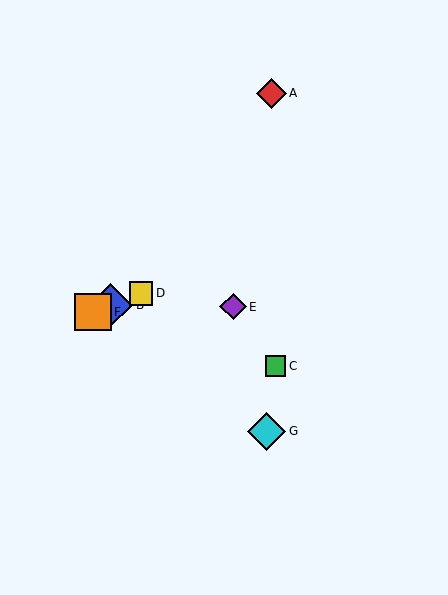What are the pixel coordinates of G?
Object G is at (267, 431).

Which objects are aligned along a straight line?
Objects B, D, F are aligned along a straight line.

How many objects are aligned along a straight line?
3 objects (B, D, F) are aligned along a straight line.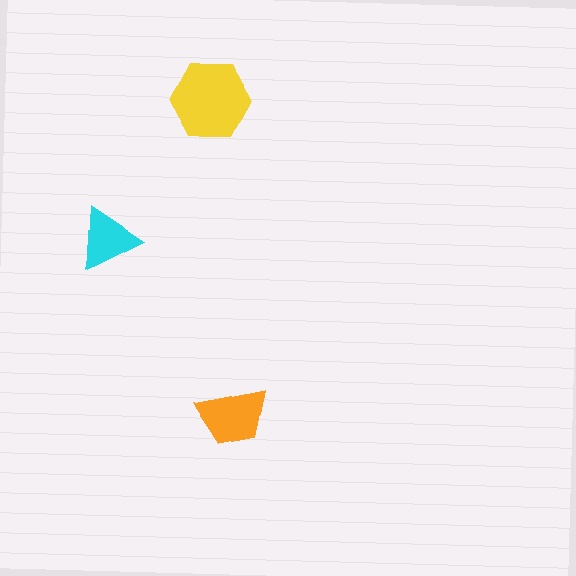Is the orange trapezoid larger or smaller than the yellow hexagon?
Smaller.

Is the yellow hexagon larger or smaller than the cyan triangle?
Larger.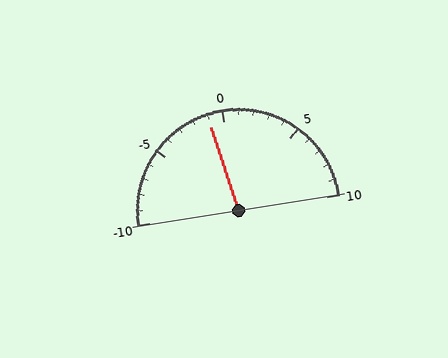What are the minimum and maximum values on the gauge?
The gauge ranges from -10 to 10.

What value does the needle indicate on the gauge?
The needle indicates approximately -1.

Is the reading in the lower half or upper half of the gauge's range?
The reading is in the lower half of the range (-10 to 10).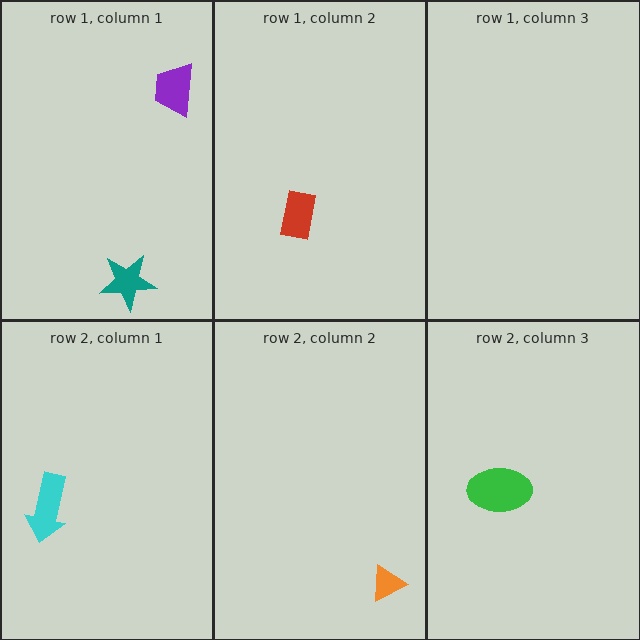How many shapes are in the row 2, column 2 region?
1.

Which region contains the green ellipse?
The row 2, column 3 region.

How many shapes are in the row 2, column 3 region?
1.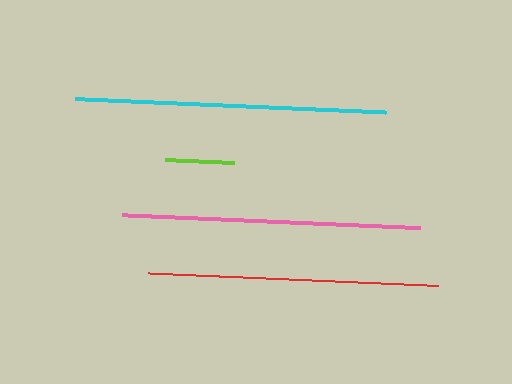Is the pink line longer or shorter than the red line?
The pink line is longer than the red line.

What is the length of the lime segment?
The lime segment is approximately 69 pixels long.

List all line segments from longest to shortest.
From longest to shortest: cyan, pink, red, lime.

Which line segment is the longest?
The cyan line is the longest at approximately 311 pixels.